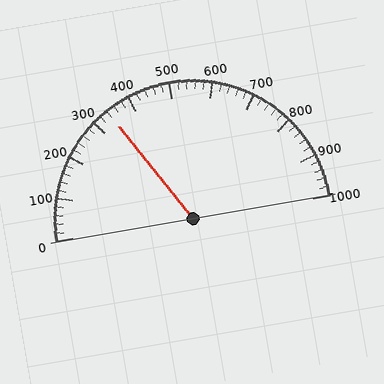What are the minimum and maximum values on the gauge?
The gauge ranges from 0 to 1000.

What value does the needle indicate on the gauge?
The needle indicates approximately 340.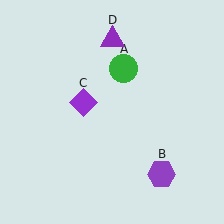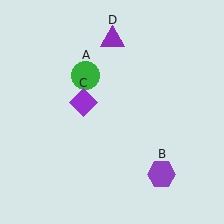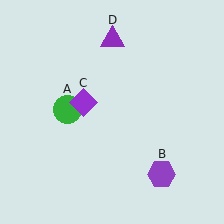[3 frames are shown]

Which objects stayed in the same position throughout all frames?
Purple hexagon (object B) and purple diamond (object C) and purple triangle (object D) remained stationary.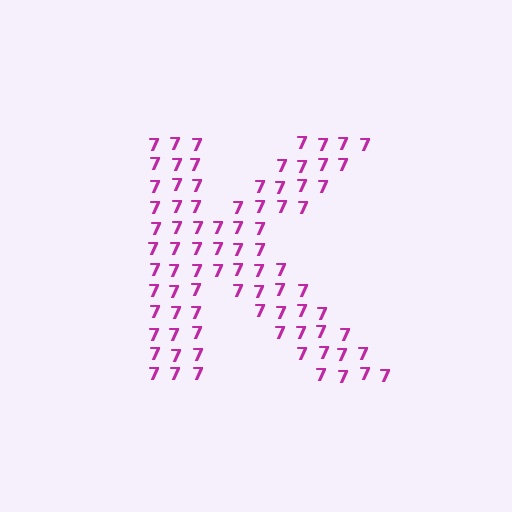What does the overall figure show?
The overall figure shows the letter K.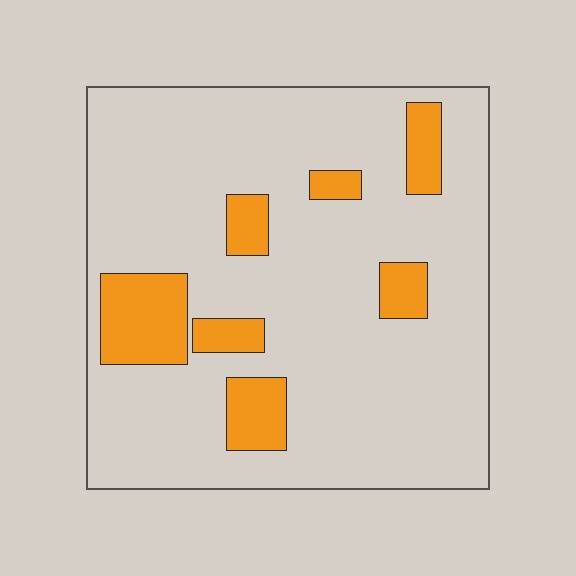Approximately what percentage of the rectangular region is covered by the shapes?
Approximately 15%.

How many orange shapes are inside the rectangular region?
7.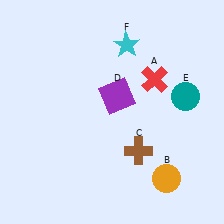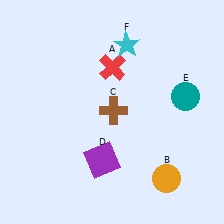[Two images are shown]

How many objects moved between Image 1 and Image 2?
3 objects moved between the two images.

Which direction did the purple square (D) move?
The purple square (D) moved down.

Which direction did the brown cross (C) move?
The brown cross (C) moved up.